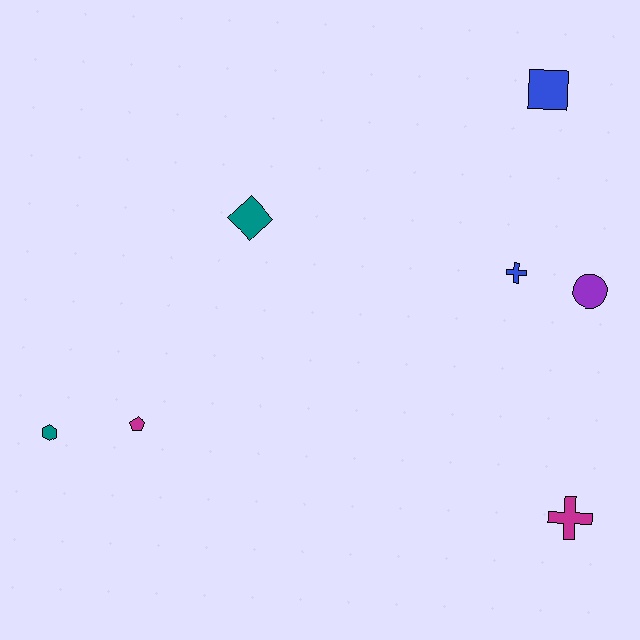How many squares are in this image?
There is 1 square.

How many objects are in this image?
There are 7 objects.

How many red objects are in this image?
There are no red objects.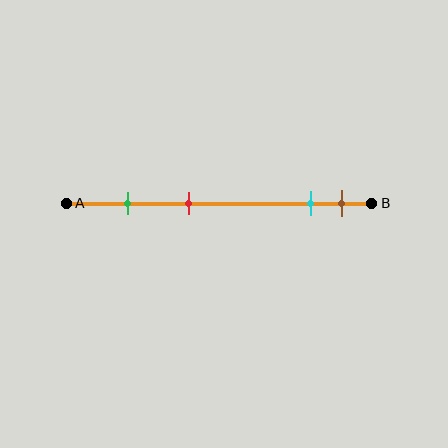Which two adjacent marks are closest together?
The cyan and brown marks are the closest adjacent pair.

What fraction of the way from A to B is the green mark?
The green mark is approximately 20% (0.2) of the way from A to B.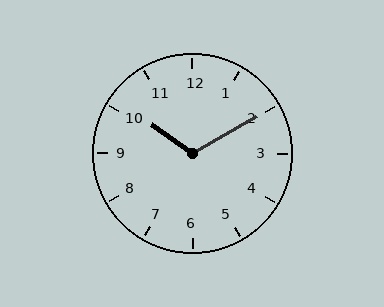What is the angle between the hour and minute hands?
Approximately 115 degrees.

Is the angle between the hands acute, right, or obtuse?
It is obtuse.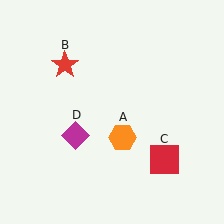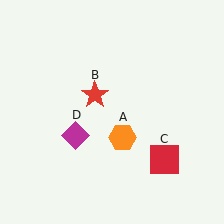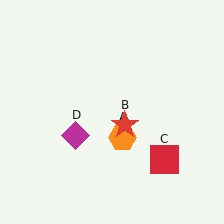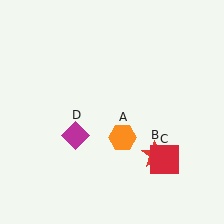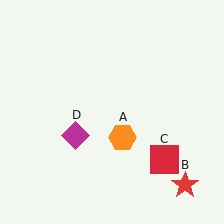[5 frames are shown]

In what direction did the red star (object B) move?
The red star (object B) moved down and to the right.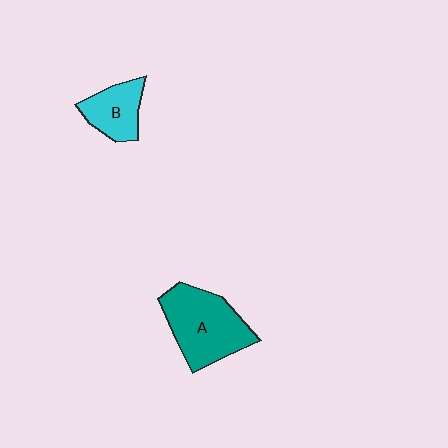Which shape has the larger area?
Shape A (teal).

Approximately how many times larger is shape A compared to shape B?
Approximately 1.9 times.